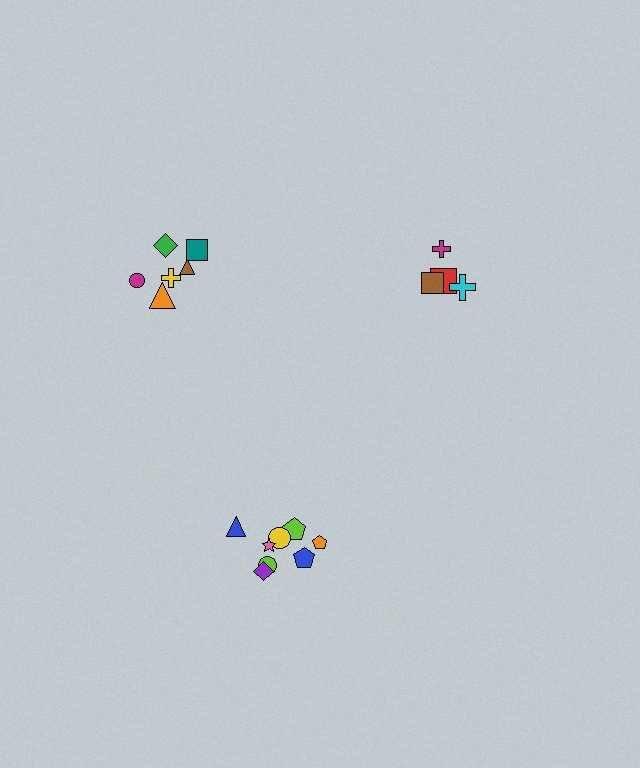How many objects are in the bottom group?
There are 8 objects.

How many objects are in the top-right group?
There are 4 objects.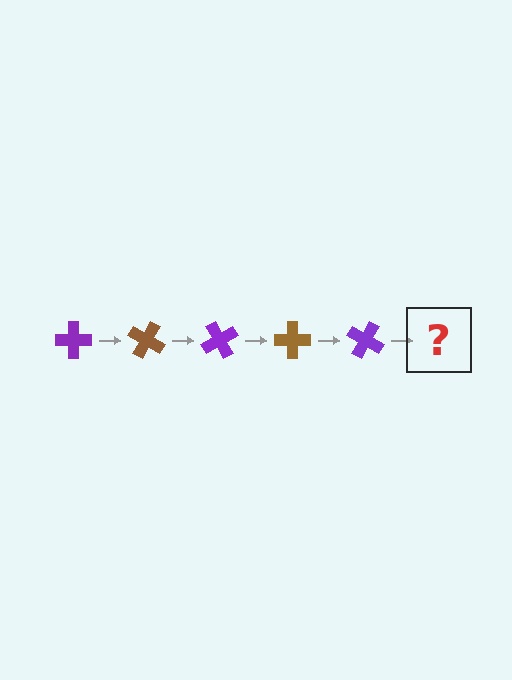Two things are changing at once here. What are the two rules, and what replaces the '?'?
The two rules are that it rotates 30 degrees each step and the color cycles through purple and brown. The '?' should be a brown cross, rotated 150 degrees from the start.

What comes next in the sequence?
The next element should be a brown cross, rotated 150 degrees from the start.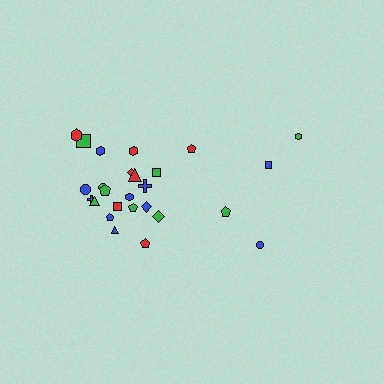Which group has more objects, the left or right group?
The left group.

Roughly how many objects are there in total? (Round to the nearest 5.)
Roughly 25 objects in total.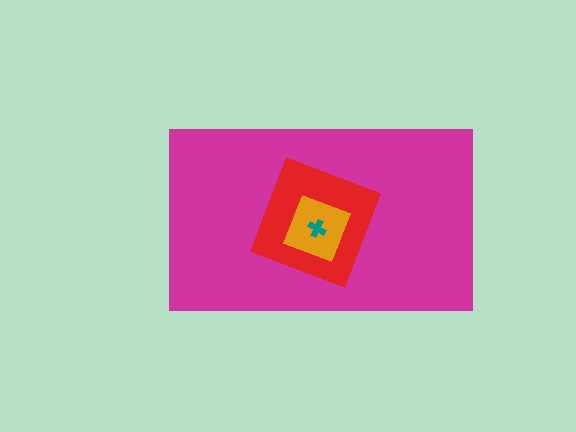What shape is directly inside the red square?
The orange diamond.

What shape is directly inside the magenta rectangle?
The red square.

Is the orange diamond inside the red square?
Yes.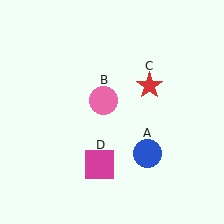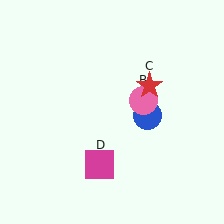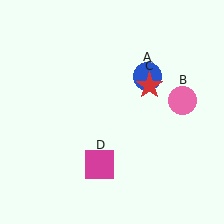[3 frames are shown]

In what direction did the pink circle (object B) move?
The pink circle (object B) moved right.